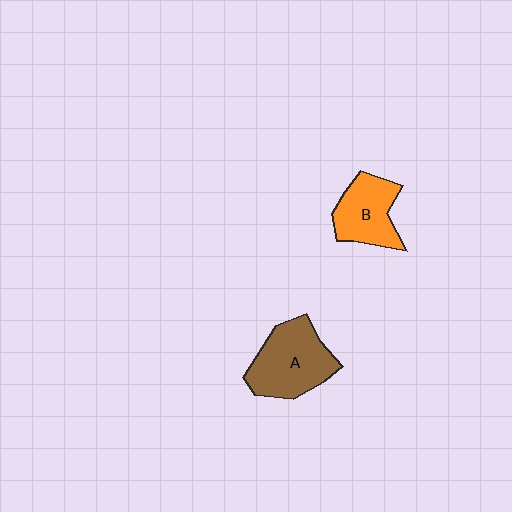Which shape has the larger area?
Shape A (brown).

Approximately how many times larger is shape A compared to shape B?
Approximately 1.3 times.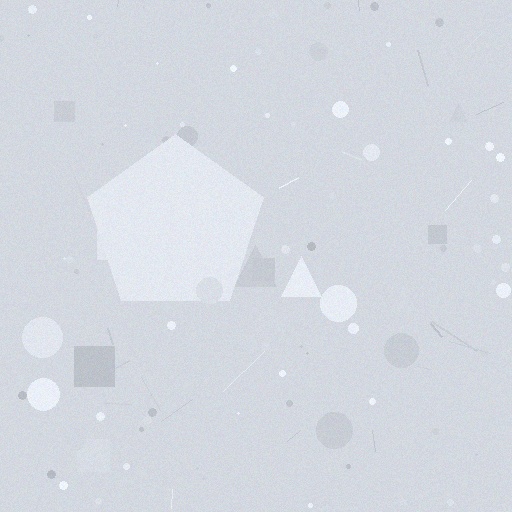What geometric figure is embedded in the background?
A pentagon is embedded in the background.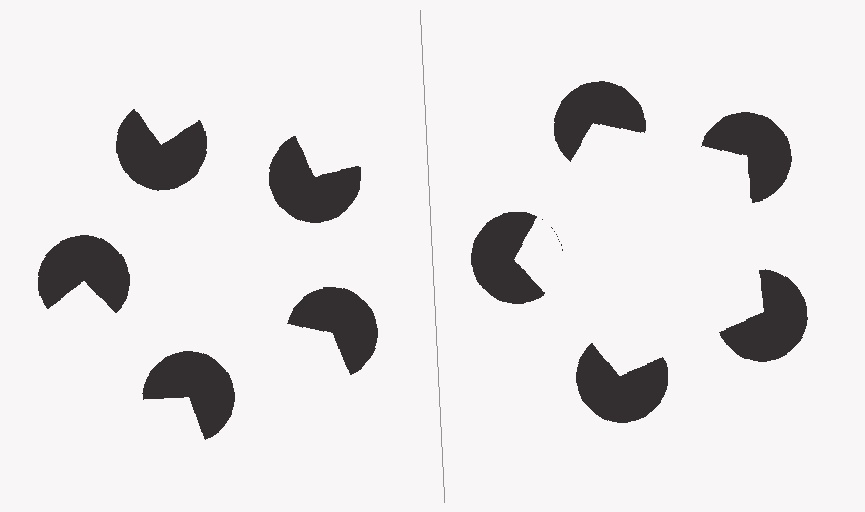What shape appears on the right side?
An illusory pentagon.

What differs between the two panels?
The pac-man discs are positioned identically on both sides; only the wedge orientations differ. On the right they align to a pentagon; on the left they are misaligned.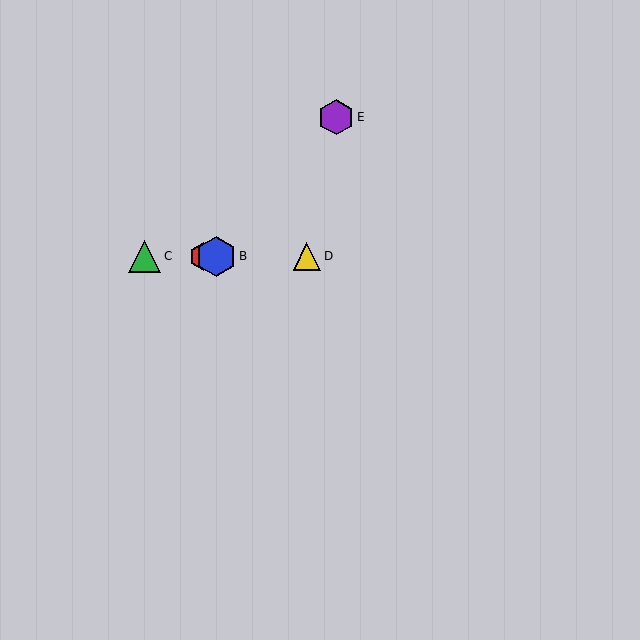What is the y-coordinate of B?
Object B is at y≈256.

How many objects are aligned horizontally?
4 objects (A, B, C, D) are aligned horizontally.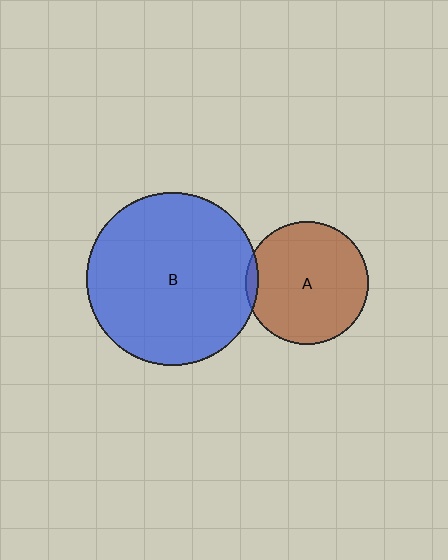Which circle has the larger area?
Circle B (blue).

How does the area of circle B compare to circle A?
Approximately 2.0 times.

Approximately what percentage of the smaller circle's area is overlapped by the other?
Approximately 5%.